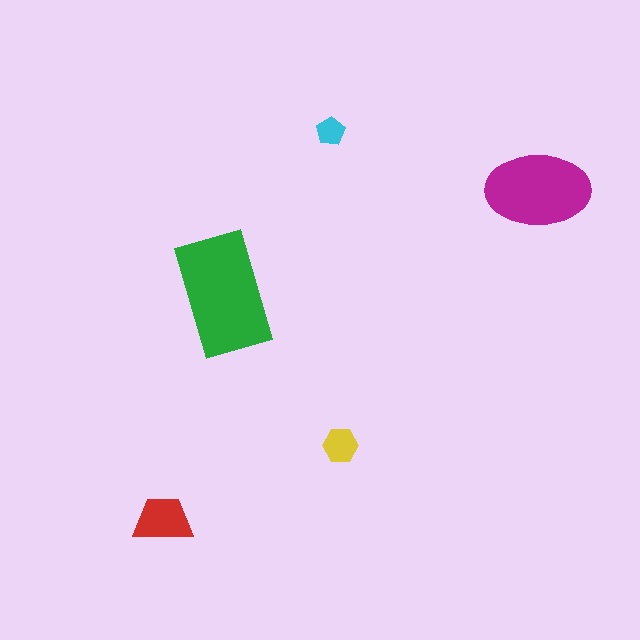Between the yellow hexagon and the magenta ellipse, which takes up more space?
The magenta ellipse.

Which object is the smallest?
The cyan pentagon.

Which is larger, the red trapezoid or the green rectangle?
The green rectangle.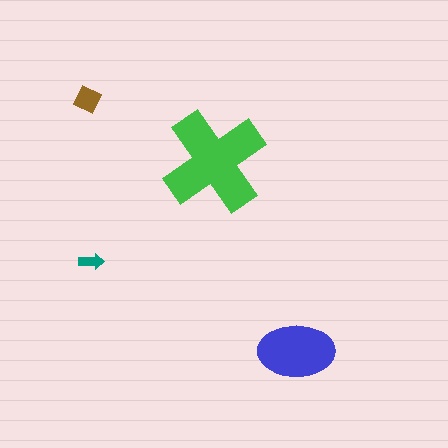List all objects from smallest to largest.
The teal arrow, the brown diamond, the blue ellipse, the green cross.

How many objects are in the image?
There are 4 objects in the image.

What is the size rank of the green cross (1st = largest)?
1st.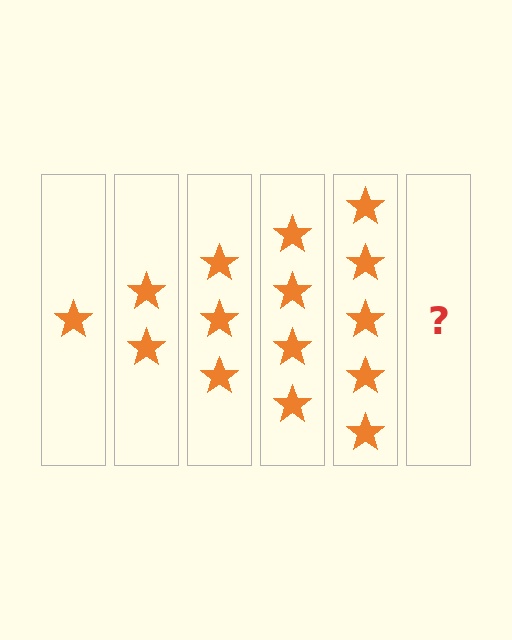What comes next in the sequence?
The next element should be 6 stars.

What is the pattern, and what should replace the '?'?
The pattern is that each step adds one more star. The '?' should be 6 stars.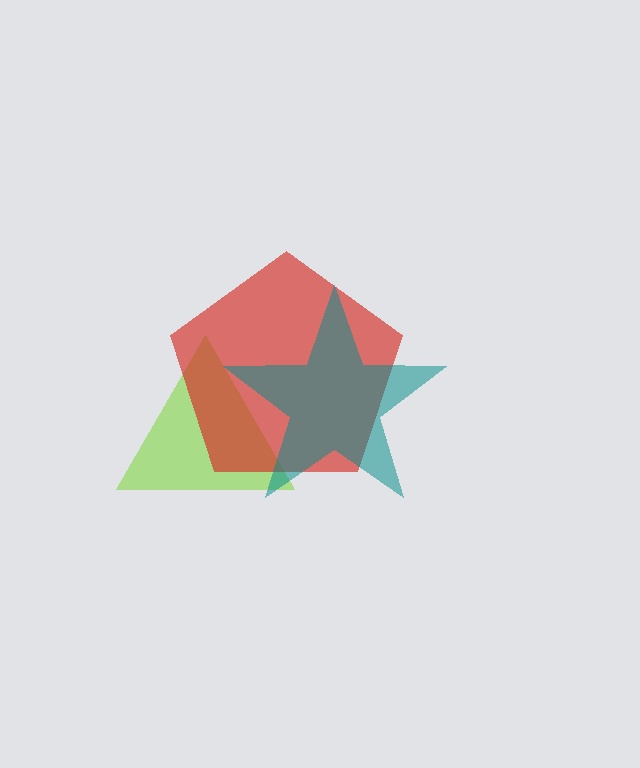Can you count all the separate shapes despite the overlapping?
Yes, there are 3 separate shapes.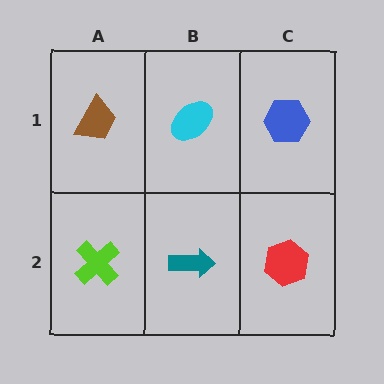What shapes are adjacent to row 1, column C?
A red hexagon (row 2, column C), a cyan ellipse (row 1, column B).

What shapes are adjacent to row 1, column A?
A lime cross (row 2, column A), a cyan ellipse (row 1, column B).